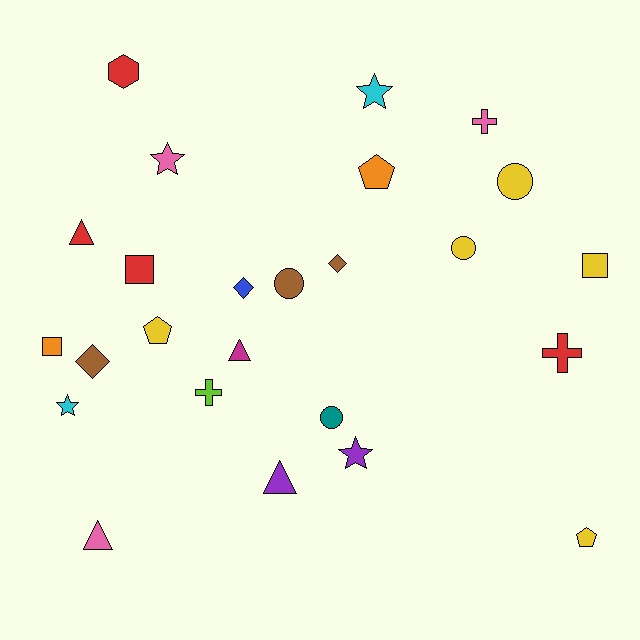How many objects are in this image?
There are 25 objects.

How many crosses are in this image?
There are 3 crosses.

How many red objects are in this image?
There are 4 red objects.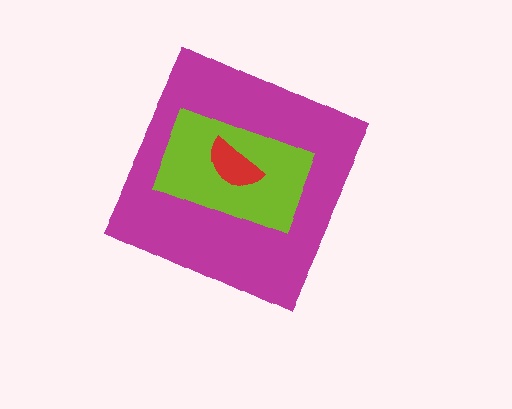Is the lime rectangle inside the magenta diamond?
Yes.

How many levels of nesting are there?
3.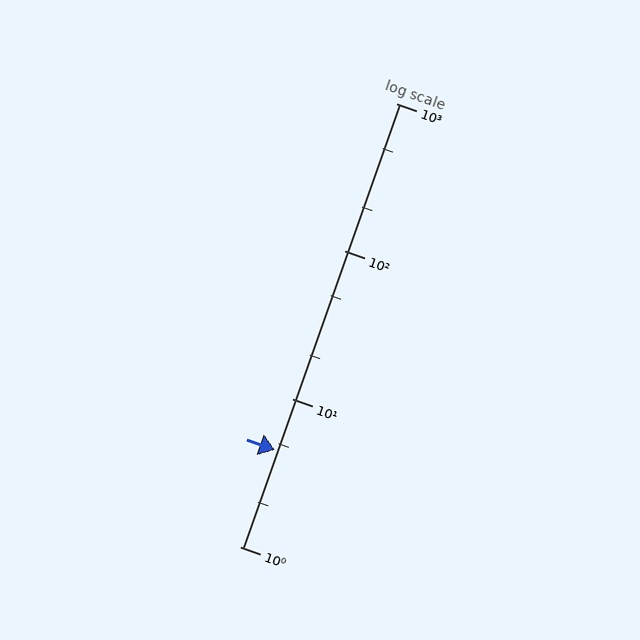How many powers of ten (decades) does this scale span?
The scale spans 3 decades, from 1 to 1000.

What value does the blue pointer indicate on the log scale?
The pointer indicates approximately 4.5.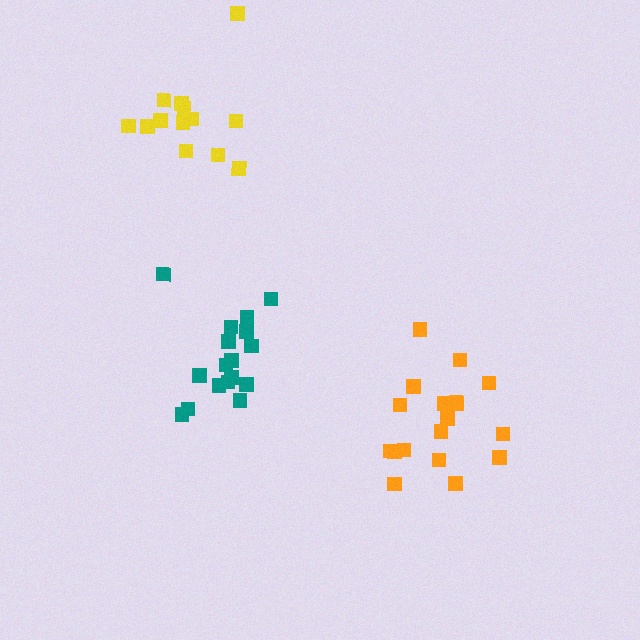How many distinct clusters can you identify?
There are 3 distinct clusters.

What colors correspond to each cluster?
The clusters are colored: yellow, teal, orange.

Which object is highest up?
The yellow cluster is topmost.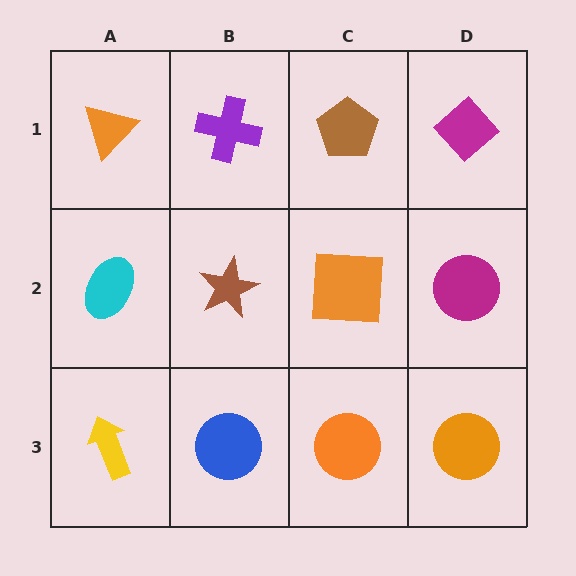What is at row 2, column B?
A brown star.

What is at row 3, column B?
A blue circle.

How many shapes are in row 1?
4 shapes.